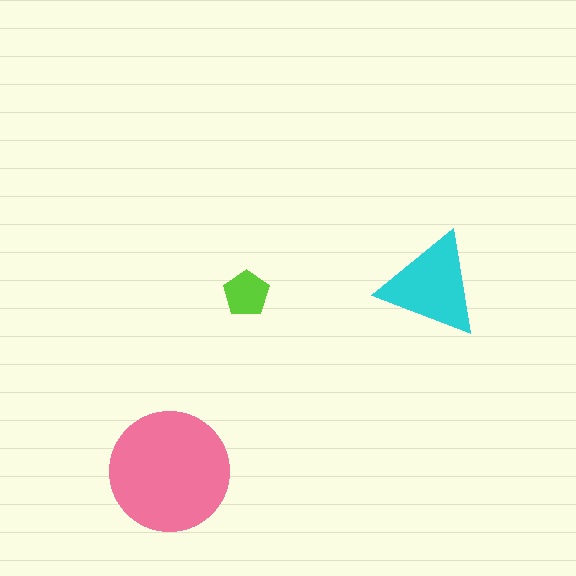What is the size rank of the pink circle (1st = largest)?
1st.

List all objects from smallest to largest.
The lime pentagon, the cyan triangle, the pink circle.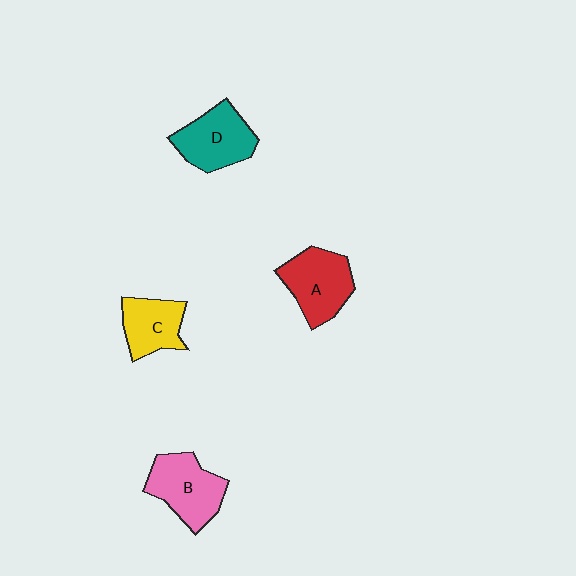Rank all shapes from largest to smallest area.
From largest to smallest: B (pink), A (red), D (teal), C (yellow).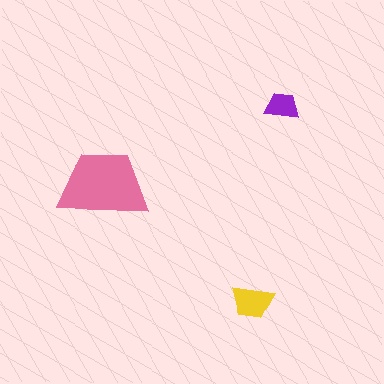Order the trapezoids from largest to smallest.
the pink one, the yellow one, the purple one.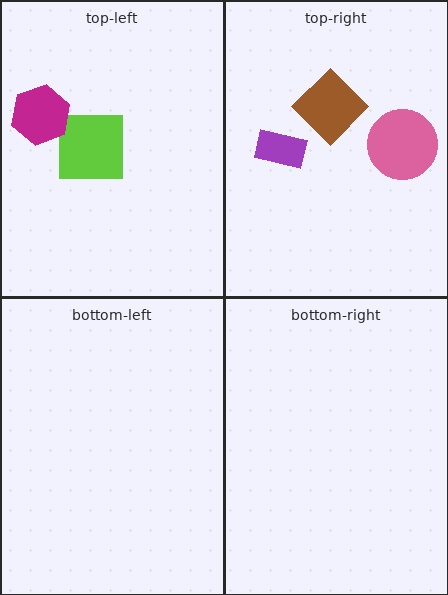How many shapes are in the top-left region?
2.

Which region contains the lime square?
The top-left region.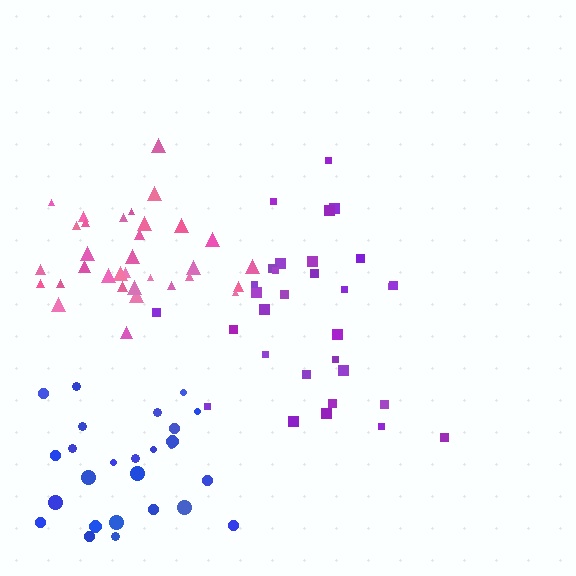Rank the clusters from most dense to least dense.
pink, purple, blue.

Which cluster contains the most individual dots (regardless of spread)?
Pink (33).